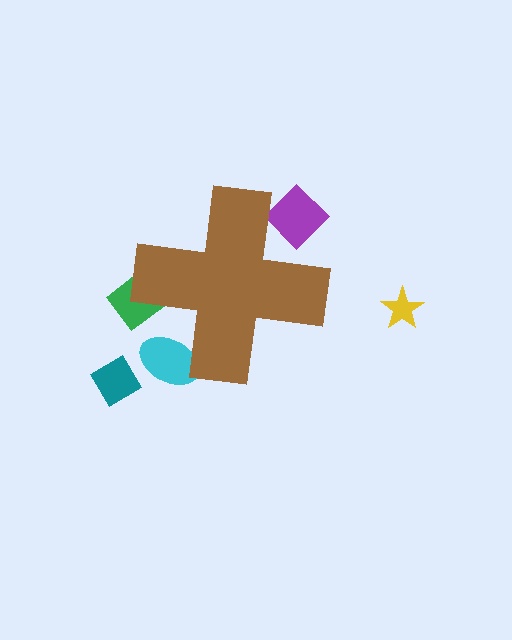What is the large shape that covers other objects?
A brown cross.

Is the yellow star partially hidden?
No, the yellow star is fully visible.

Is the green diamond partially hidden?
Yes, the green diamond is partially hidden behind the brown cross.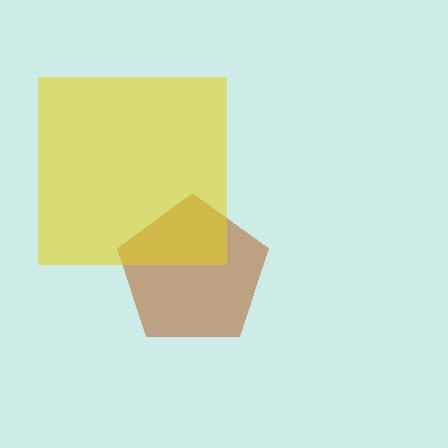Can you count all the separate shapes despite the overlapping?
Yes, there are 2 separate shapes.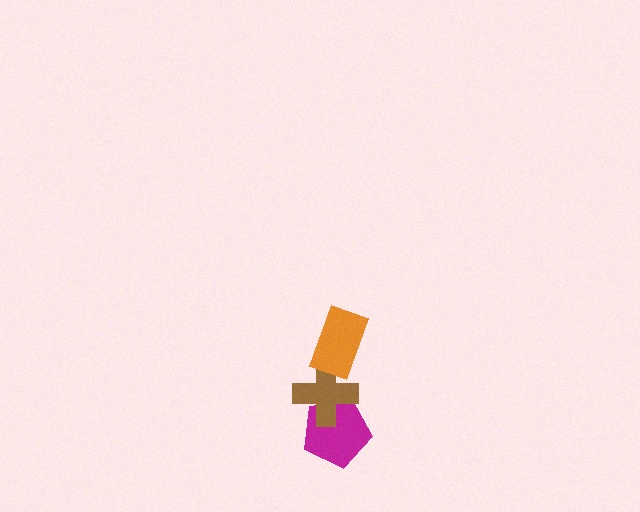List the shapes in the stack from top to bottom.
From top to bottom: the orange rectangle, the brown cross, the magenta pentagon.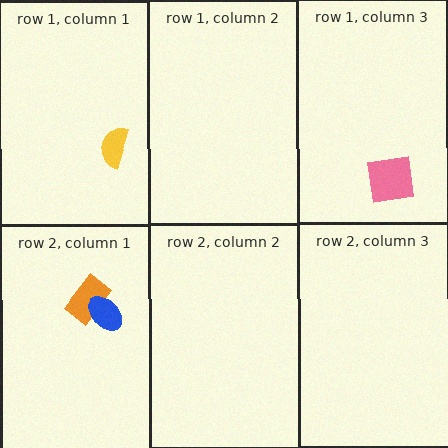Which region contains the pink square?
The row 1, column 3 region.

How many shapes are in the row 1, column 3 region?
1.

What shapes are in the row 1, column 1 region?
The yellow semicircle.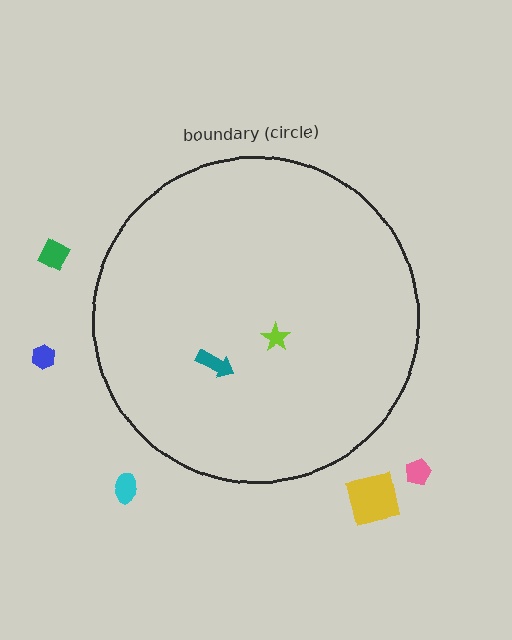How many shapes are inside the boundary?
2 inside, 5 outside.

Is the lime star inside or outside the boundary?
Inside.